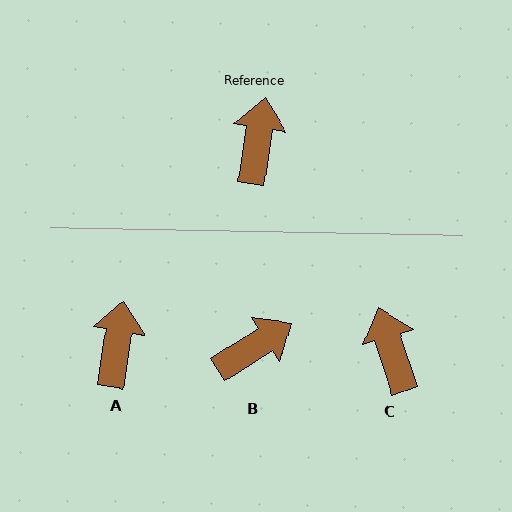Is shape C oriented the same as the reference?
No, it is off by about 27 degrees.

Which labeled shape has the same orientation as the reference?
A.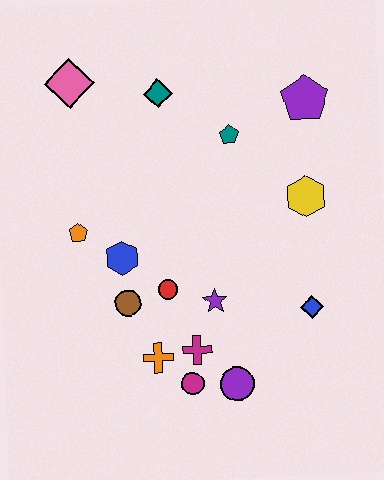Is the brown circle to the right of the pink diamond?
Yes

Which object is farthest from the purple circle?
The pink diamond is farthest from the purple circle.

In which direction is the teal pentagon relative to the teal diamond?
The teal pentagon is to the right of the teal diamond.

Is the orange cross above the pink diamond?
No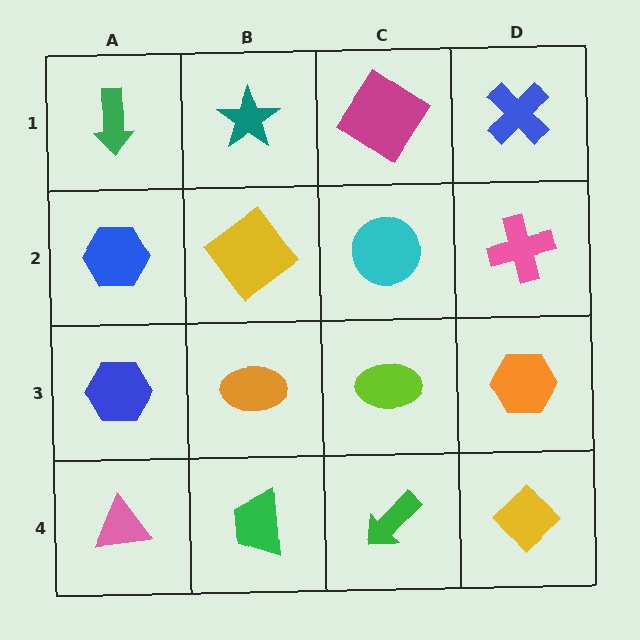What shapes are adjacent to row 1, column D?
A pink cross (row 2, column D), a magenta diamond (row 1, column C).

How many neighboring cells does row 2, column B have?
4.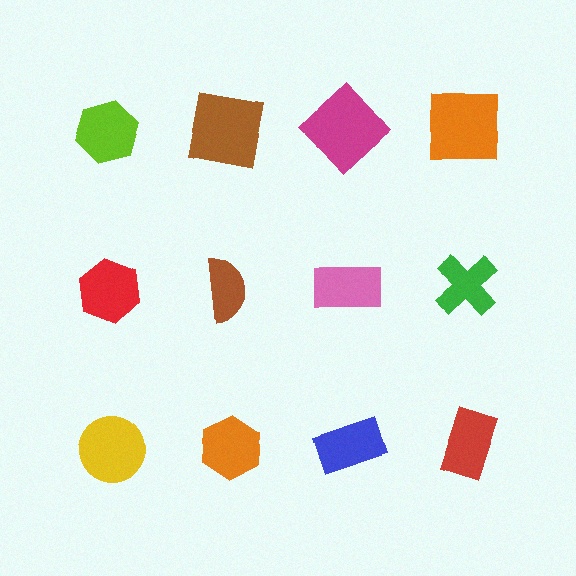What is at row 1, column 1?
A lime hexagon.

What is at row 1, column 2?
A brown square.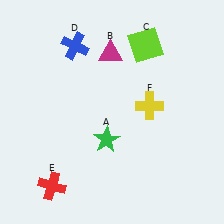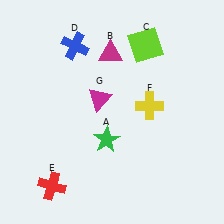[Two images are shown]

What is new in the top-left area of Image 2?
A magenta triangle (G) was added in the top-left area of Image 2.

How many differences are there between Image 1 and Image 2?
There is 1 difference between the two images.